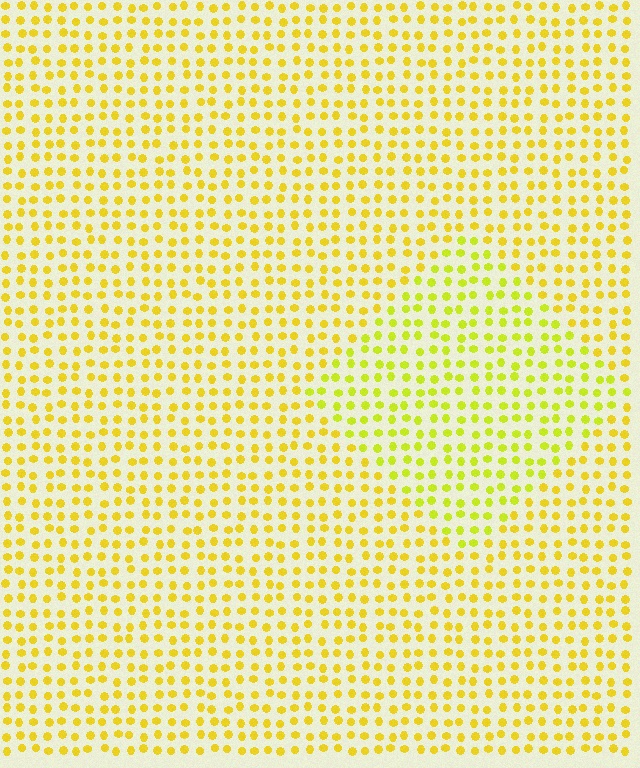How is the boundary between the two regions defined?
The boundary is defined purely by a slight shift in hue (about 19 degrees). Spacing, size, and orientation are identical on both sides.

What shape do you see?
I see a diamond.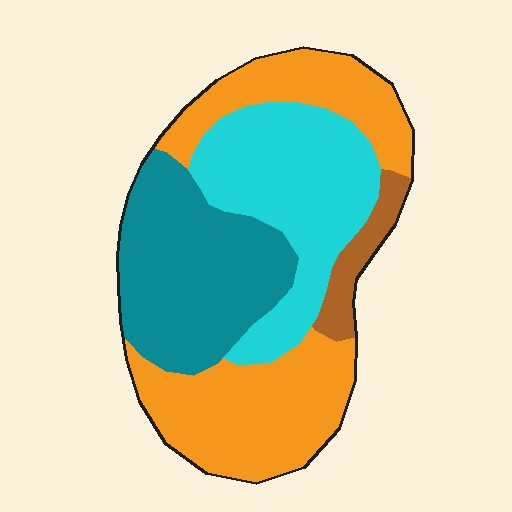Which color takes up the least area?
Brown, at roughly 5%.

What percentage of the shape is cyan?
Cyan takes up about one quarter (1/4) of the shape.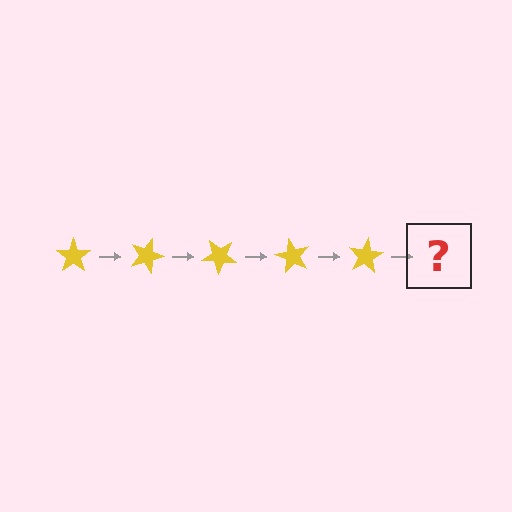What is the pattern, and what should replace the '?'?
The pattern is that the star rotates 20 degrees each step. The '?' should be a yellow star rotated 100 degrees.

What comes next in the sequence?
The next element should be a yellow star rotated 100 degrees.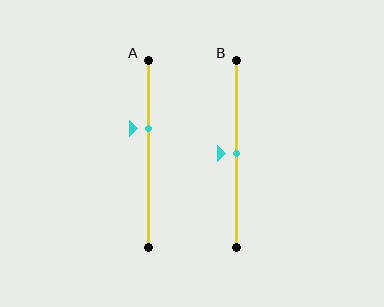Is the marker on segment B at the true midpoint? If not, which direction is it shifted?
Yes, the marker on segment B is at the true midpoint.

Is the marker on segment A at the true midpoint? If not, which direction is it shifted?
No, the marker on segment A is shifted upward by about 13% of the segment length.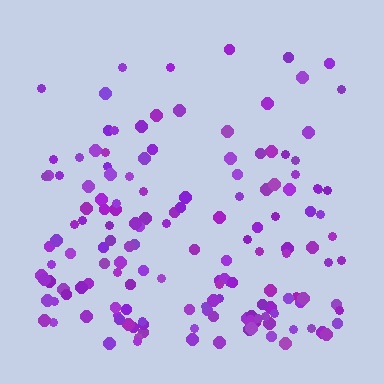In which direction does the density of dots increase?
From top to bottom, with the bottom side densest.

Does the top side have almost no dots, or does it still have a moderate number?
Still a moderate number, just noticeably fewer than the bottom.